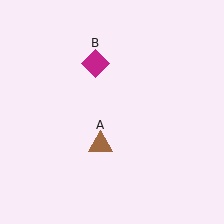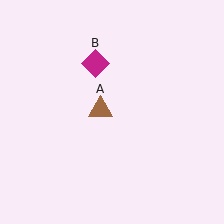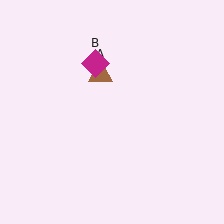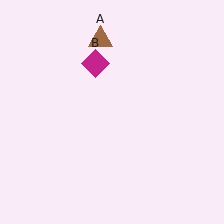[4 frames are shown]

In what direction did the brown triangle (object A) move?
The brown triangle (object A) moved up.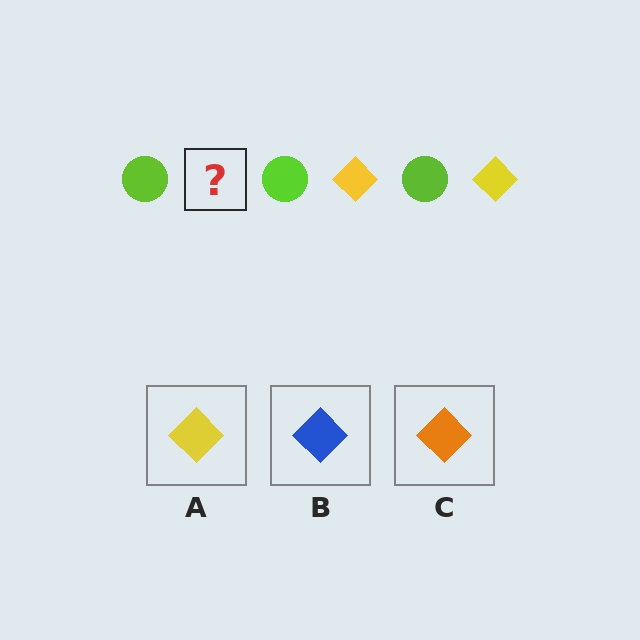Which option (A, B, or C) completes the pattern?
A.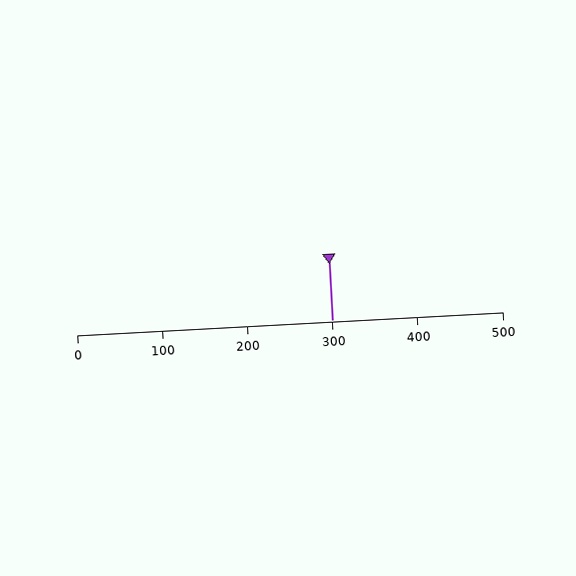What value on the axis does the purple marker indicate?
The marker indicates approximately 300.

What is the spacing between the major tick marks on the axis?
The major ticks are spaced 100 apart.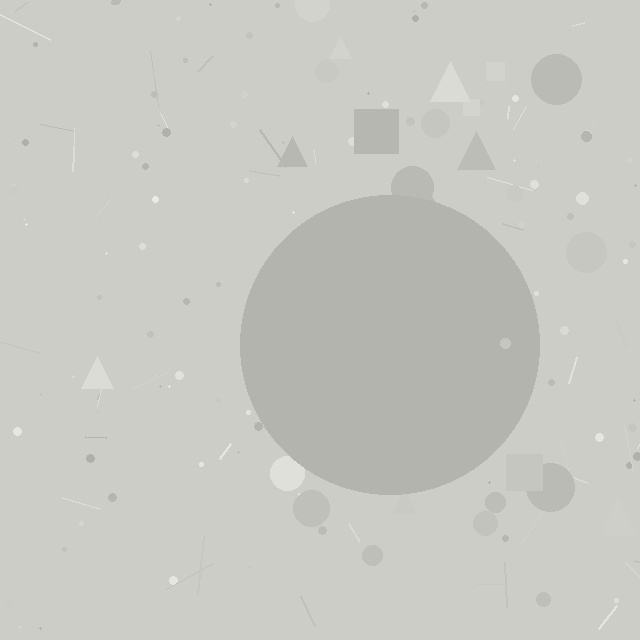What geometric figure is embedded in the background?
A circle is embedded in the background.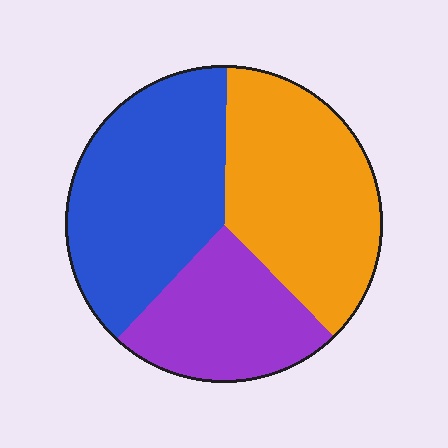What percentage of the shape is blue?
Blue takes up about three eighths (3/8) of the shape.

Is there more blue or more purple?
Blue.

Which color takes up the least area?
Purple, at roughly 25%.